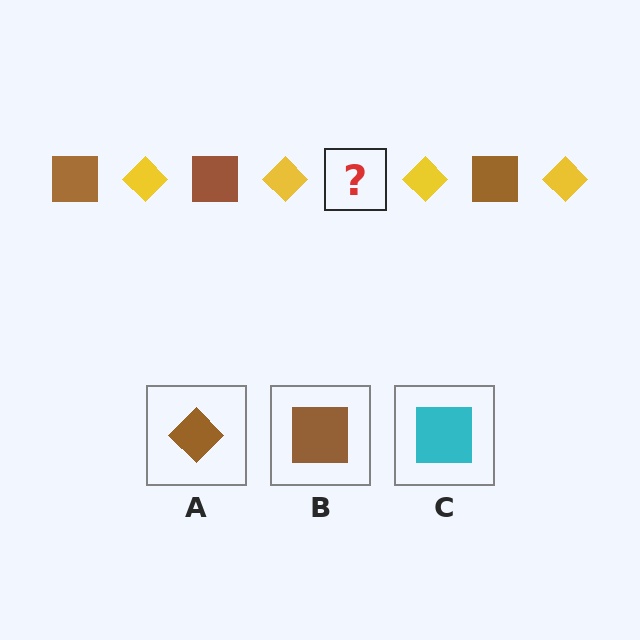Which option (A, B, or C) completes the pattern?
B.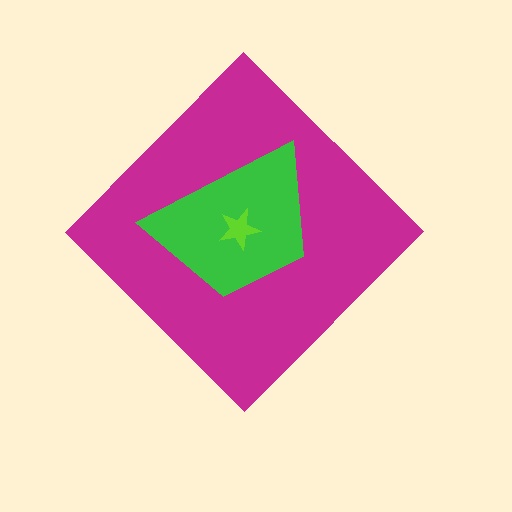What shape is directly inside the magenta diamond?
The green trapezoid.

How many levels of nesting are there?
3.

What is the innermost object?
The lime star.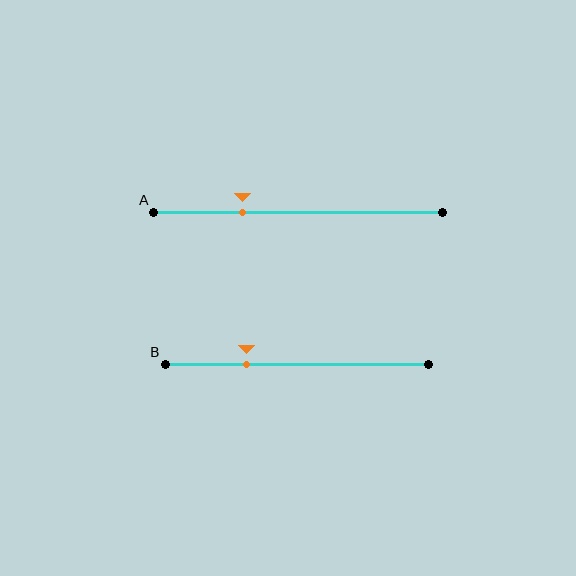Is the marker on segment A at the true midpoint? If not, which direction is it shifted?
No, the marker on segment A is shifted to the left by about 19% of the segment length.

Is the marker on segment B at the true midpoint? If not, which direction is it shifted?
No, the marker on segment B is shifted to the left by about 19% of the segment length.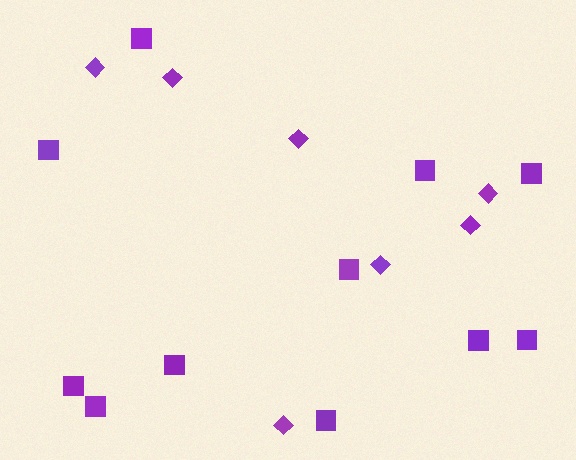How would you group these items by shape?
There are 2 groups: one group of diamonds (7) and one group of squares (11).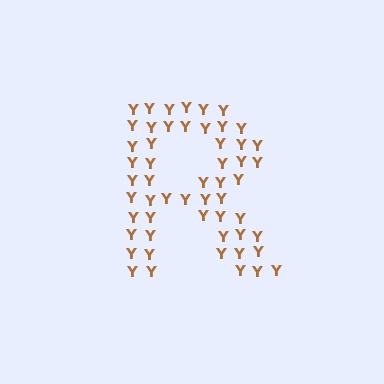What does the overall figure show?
The overall figure shows the letter R.